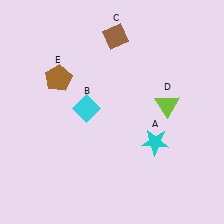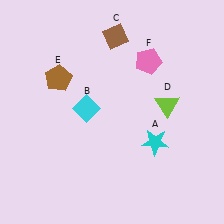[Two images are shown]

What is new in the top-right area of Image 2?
A pink pentagon (F) was added in the top-right area of Image 2.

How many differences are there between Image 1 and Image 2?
There is 1 difference between the two images.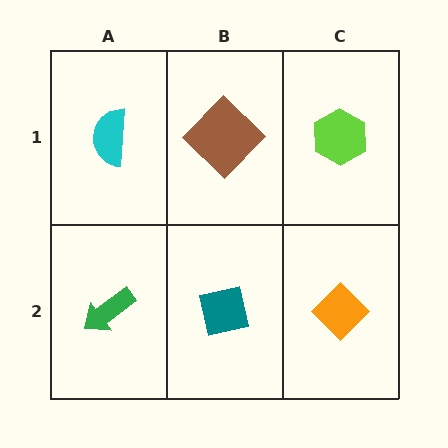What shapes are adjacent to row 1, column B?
A teal square (row 2, column B), a cyan semicircle (row 1, column A), a lime hexagon (row 1, column C).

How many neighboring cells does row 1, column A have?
2.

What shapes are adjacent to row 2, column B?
A brown diamond (row 1, column B), a green arrow (row 2, column A), an orange diamond (row 2, column C).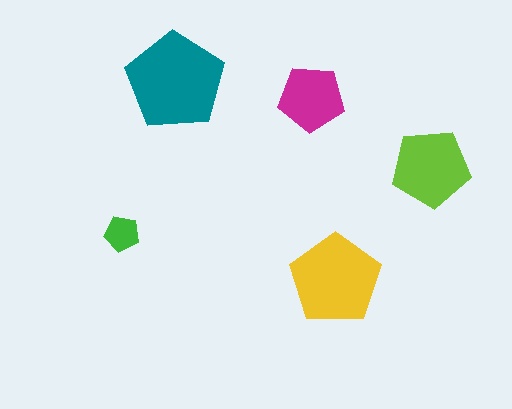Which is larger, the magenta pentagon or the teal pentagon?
The teal one.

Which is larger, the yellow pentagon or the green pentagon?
The yellow one.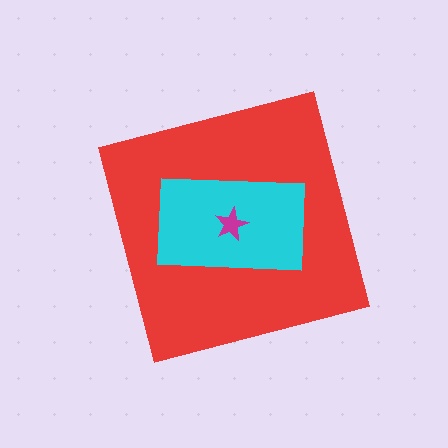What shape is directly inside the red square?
The cyan rectangle.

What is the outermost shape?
The red square.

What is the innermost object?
The magenta star.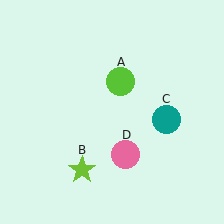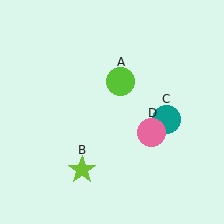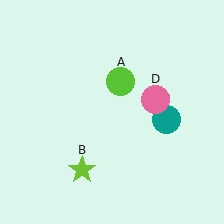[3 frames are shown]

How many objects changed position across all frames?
1 object changed position: pink circle (object D).